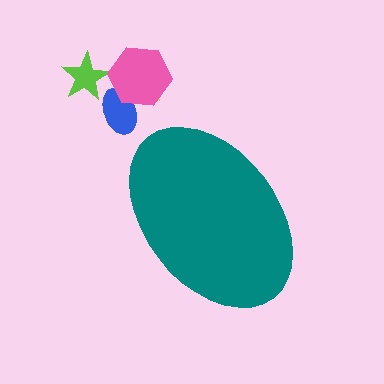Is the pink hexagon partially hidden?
No, the pink hexagon is fully visible.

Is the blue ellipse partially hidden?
No, the blue ellipse is fully visible.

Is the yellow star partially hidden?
No, the yellow star is fully visible.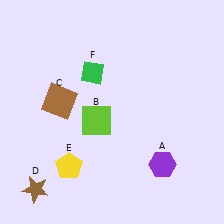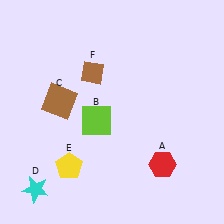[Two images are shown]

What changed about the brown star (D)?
In Image 1, D is brown. In Image 2, it changed to cyan.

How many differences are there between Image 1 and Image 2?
There are 3 differences between the two images.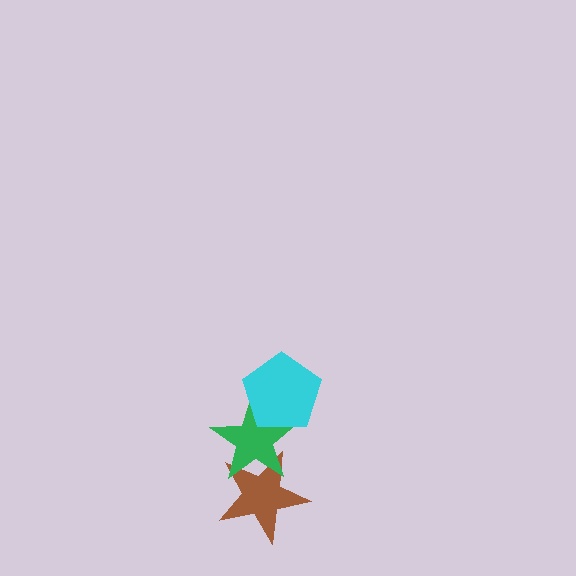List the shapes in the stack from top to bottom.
From top to bottom: the cyan pentagon, the green star, the brown star.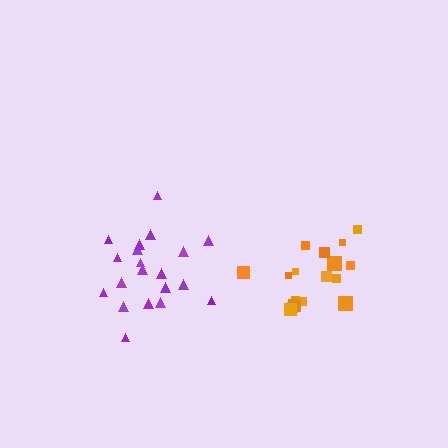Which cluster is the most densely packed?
Purple.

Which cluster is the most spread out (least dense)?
Orange.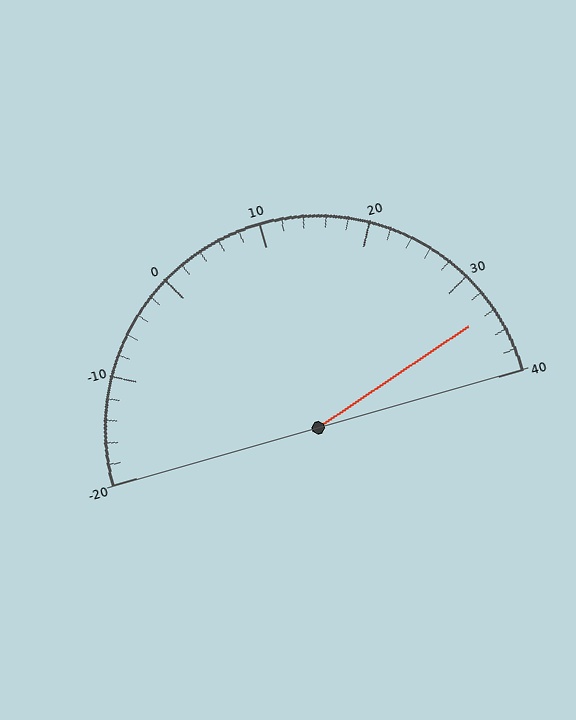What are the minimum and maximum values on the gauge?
The gauge ranges from -20 to 40.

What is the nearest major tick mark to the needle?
The nearest major tick mark is 30.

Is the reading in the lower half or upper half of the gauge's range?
The reading is in the upper half of the range (-20 to 40).